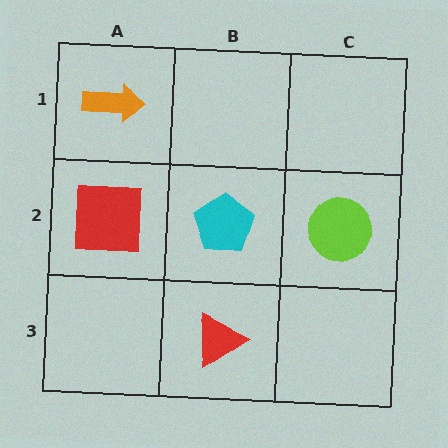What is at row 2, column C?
A lime circle.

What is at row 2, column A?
A red square.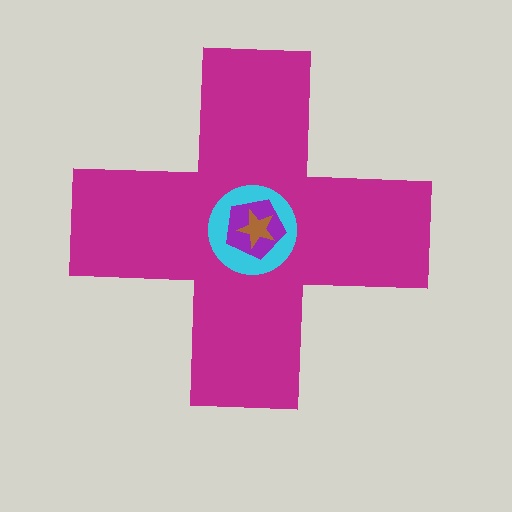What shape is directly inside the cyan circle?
The purple pentagon.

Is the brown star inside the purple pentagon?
Yes.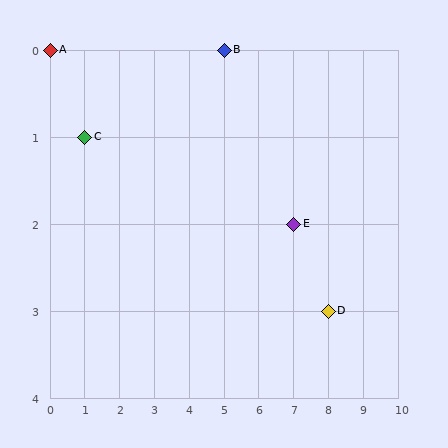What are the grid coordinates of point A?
Point A is at grid coordinates (0, 0).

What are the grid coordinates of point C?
Point C is at grid coordinates (1, 1).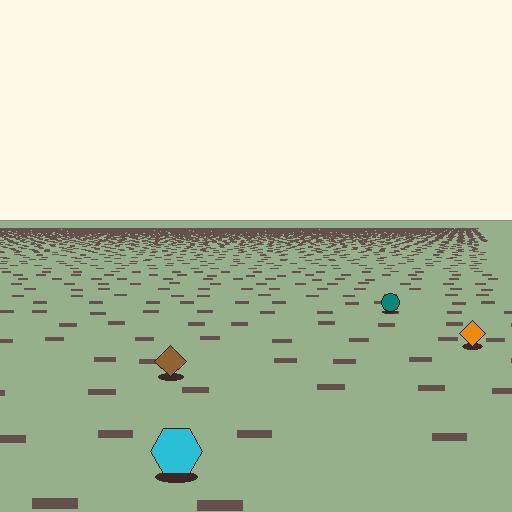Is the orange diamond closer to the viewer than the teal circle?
Yes. The orange diamond is closer — you can tell from the texture gradient: the ground texture is coarser near it.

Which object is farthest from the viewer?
The teal circle is farthest from the viewer. It appears smaller and the ground texture around it is denser.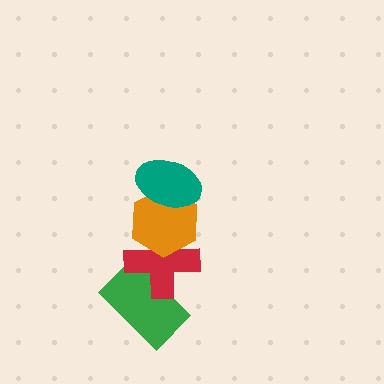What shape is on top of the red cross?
The orange hexagon is on top of the red cross.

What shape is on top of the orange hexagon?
The teal ellipse is on top of the orange hexagon.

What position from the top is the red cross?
The red cross is 3rd from the top.